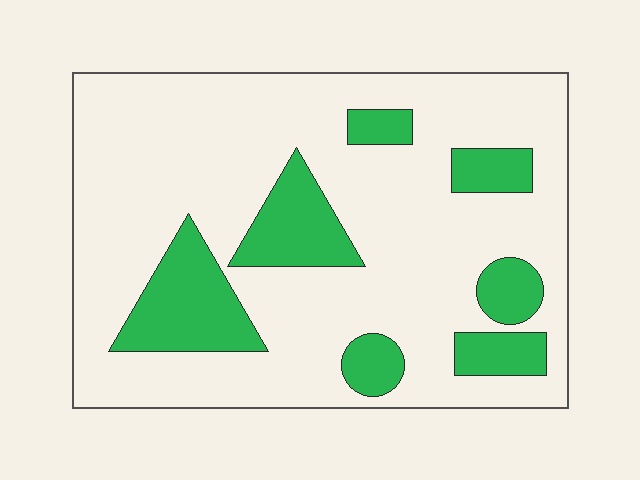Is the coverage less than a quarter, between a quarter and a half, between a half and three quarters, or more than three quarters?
Less than a quarter.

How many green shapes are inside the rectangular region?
7.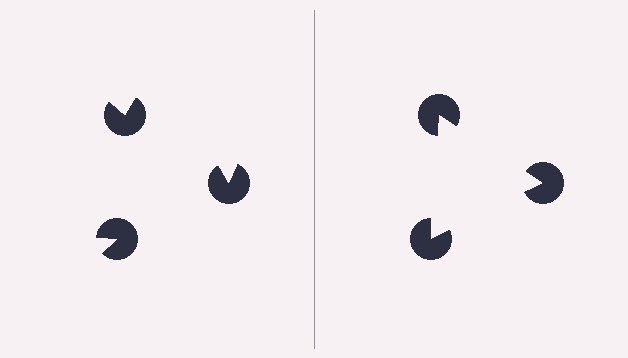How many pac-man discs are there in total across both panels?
6 — 3 on each side.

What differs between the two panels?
The pac-man discs are positioned identically on both sides; only the wedge orientations differ. On the right they align to a triangle; on the left they are misaligned.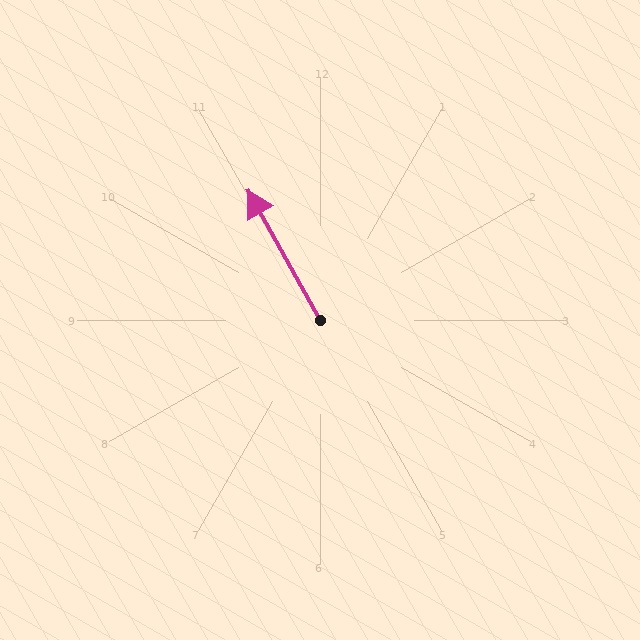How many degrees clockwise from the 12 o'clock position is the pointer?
Approximately 331 degrees.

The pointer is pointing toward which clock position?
Roughly 11 o'clock.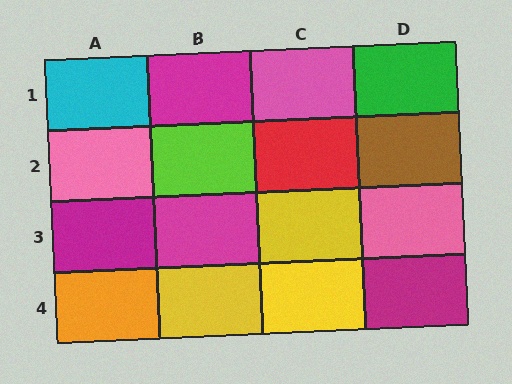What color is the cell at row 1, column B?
Magenta.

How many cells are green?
1 cell is green.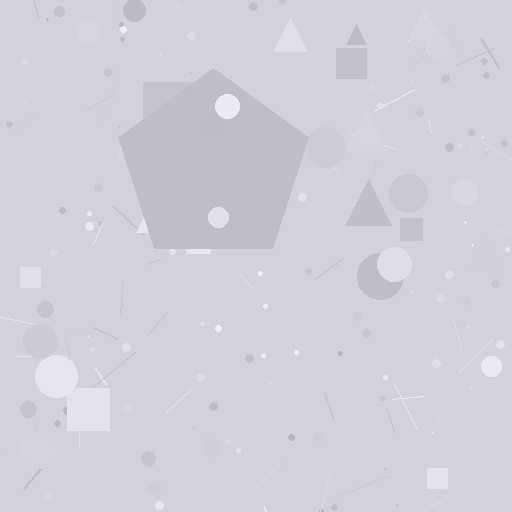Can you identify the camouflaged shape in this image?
The camouflaged shape is a pentagon.